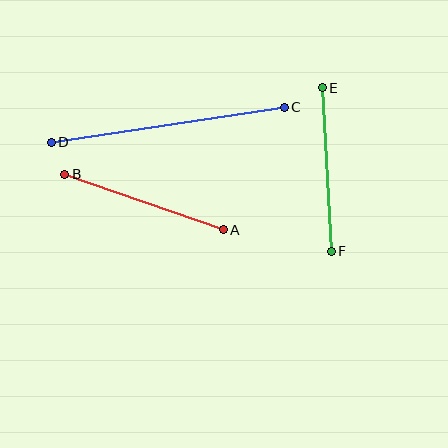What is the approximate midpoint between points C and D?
The midpoint is at approximately (168, 125) pixels.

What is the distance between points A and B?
The distance is approximately 168 pixels.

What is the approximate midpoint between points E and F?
The midpoint is at approximately (327, 169) pixels.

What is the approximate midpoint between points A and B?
The midpoint is at approximately (144, 202) pixels.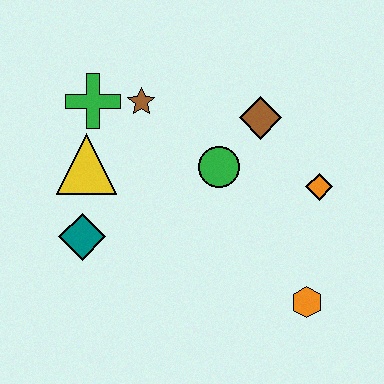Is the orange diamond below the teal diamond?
No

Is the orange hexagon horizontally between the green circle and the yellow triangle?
No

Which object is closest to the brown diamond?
The green circle is closest to the brown diamond.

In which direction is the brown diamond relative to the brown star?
The brown diamond is to the right of the brown star.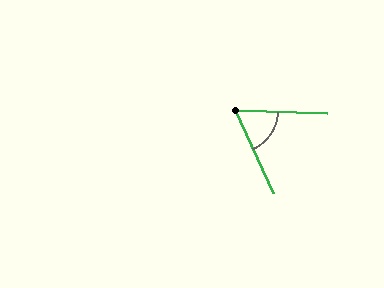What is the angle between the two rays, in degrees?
Approximately 63 degrees.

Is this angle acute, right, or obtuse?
It is acute.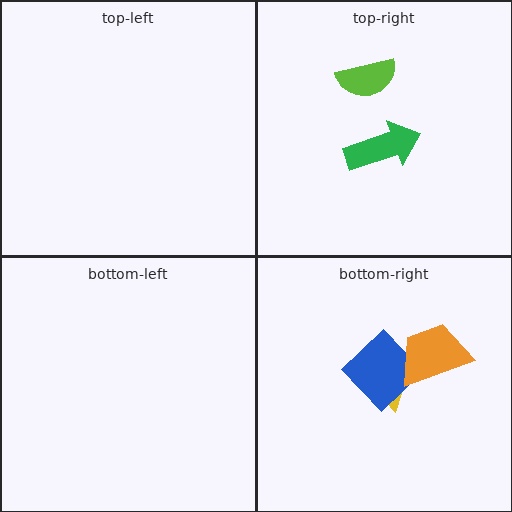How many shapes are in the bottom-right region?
3.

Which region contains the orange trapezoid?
The bottom-right region.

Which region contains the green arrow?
The top-right region.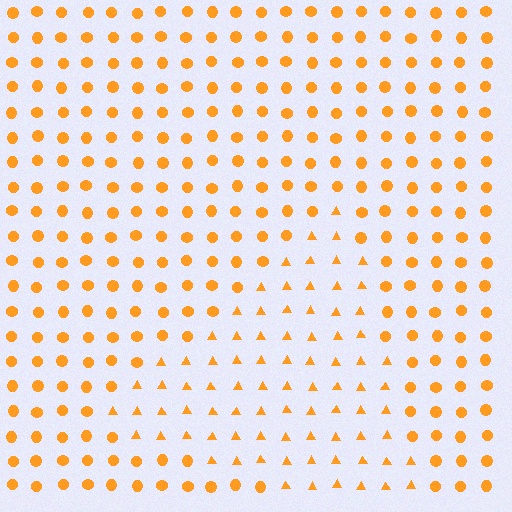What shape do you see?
I see a triangle.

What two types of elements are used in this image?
The image uses triangles inside the triangle region and circles outside it.